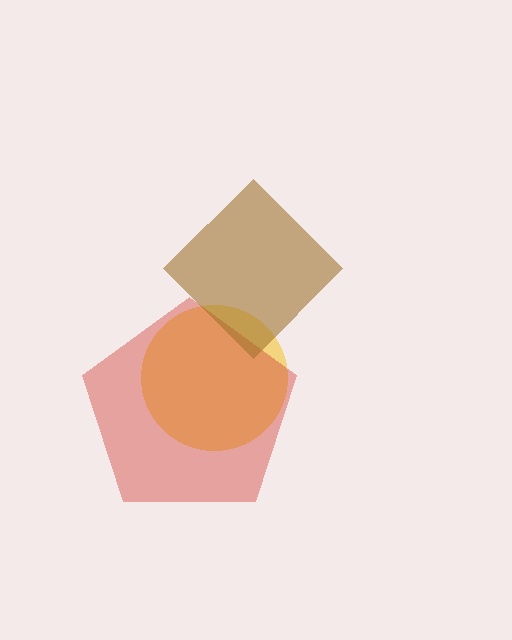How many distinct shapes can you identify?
There are 3 distinct shapes: a yellow circle, a red pentagon, a brown diamond.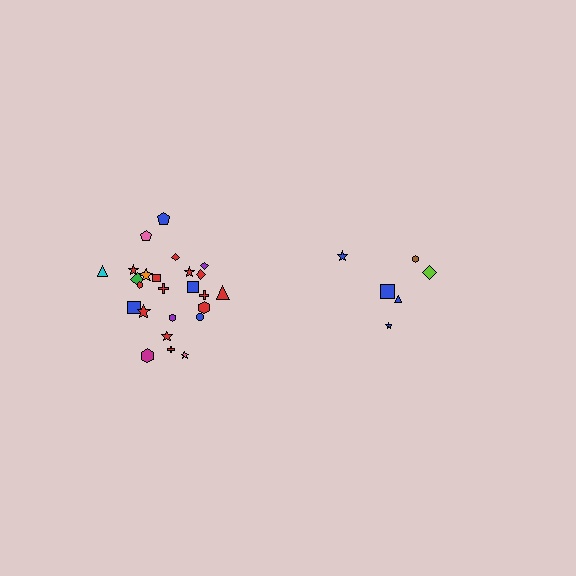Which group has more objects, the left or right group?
The left group.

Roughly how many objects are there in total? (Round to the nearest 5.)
Roughly 30 objects in total.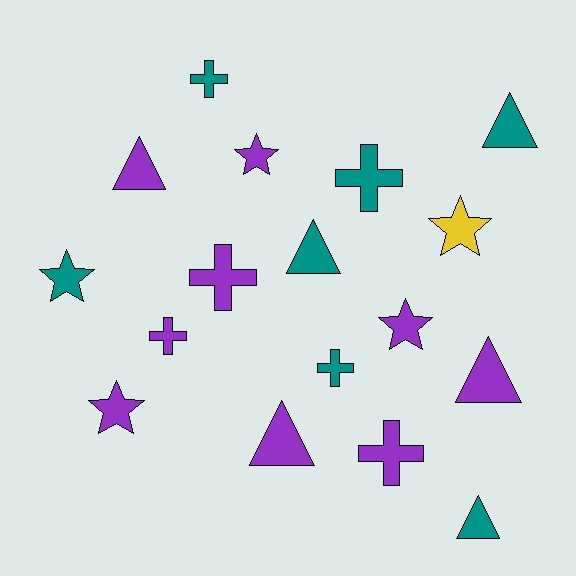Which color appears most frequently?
Purple, with 9 objects.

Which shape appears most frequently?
Triangle, with 6 objects.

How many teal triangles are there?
There are 3 teal triangles.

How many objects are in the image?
There are 17 objects.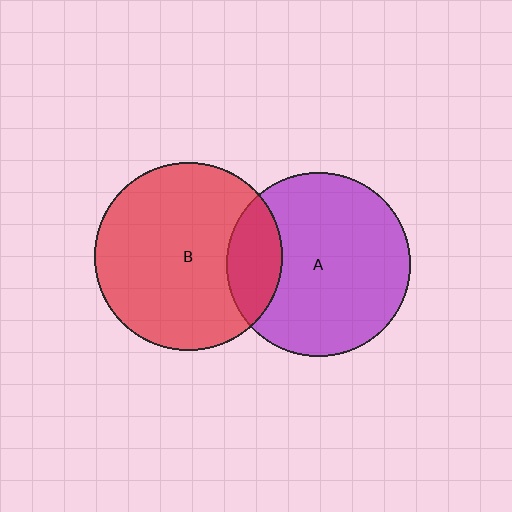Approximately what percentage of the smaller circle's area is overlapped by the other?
Approximately 20%.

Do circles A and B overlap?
Yes.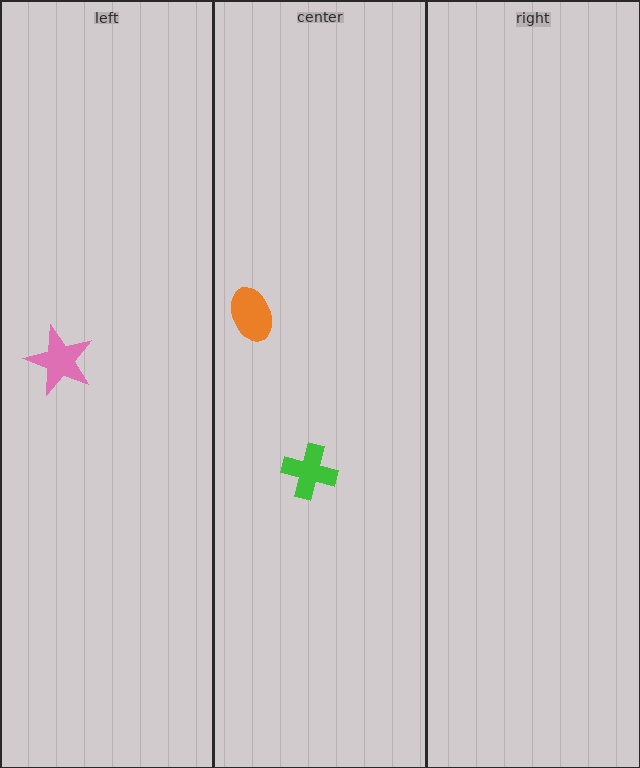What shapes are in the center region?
The orange ellipse, the green cross.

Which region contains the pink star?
The left region.